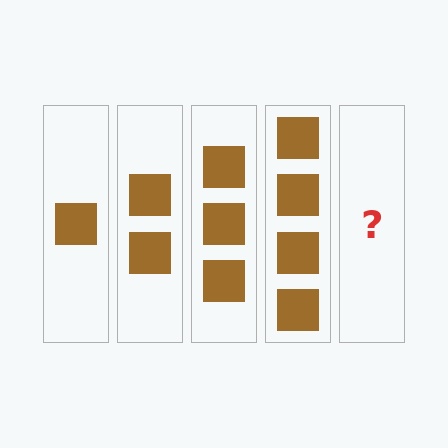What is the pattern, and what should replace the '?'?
The pattern is that each step adds one more square. The '?' should be 5 squares.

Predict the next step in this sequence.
The next step is 5 squares.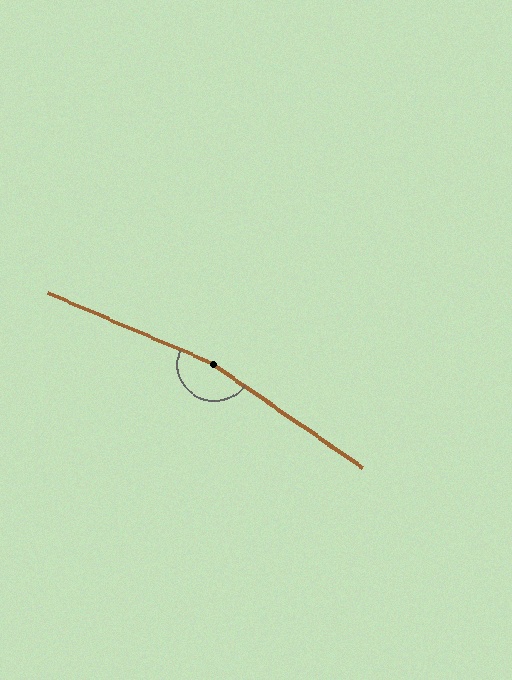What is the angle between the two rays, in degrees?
Approximately 169 degrees.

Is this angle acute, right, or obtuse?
It is obtuse.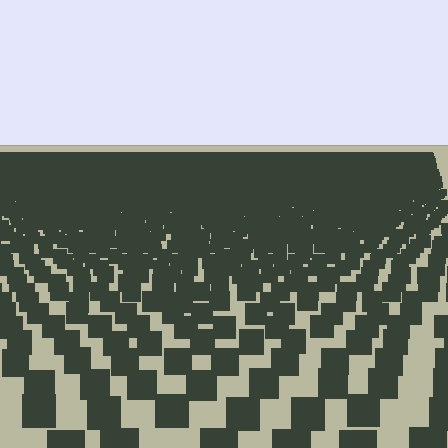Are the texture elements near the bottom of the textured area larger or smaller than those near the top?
Larger. Near the bottom, elements are closer to the viewer and appear at a bigger on-screen size.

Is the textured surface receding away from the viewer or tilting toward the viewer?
The surface is receding away from the viewer. Texture elements get smaller and denser toward the top.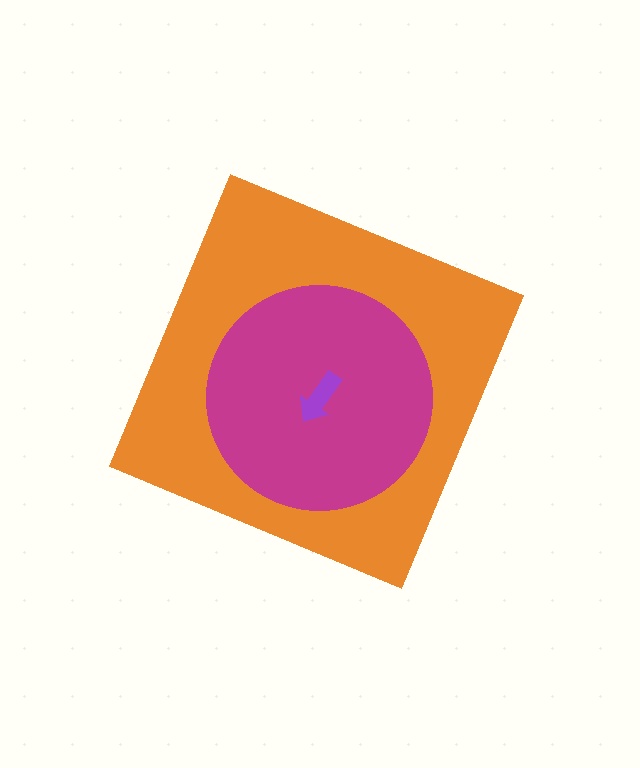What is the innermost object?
The purple arrow.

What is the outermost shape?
The orange diamond.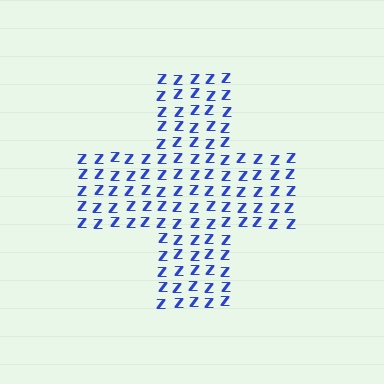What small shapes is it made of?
It is made of small letter Z's.